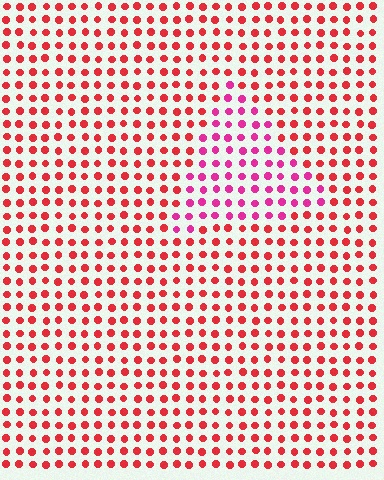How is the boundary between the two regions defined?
The boundary is defined purely by a slight shift in hue (about 33 degrees). Spacing, size, and orientation are identical on both sides.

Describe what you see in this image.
The image is filled with small red elements in a uniform arrangement. A triangle-shaped region is visible where the elements are tinted to a slightly different hue, forming a subtle color boundary.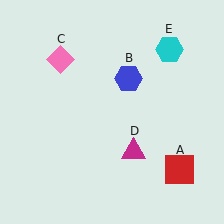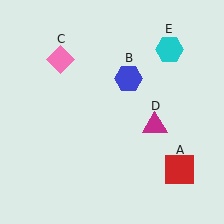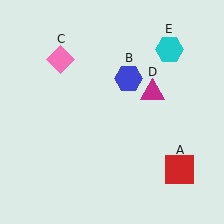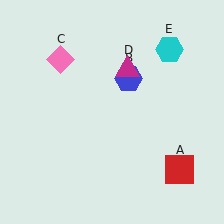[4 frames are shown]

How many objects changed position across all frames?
1 object changed position: magenta triangle (object D).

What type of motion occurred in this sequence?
The magenta triangle (object D) rotated counterclockwise around the center of the scene.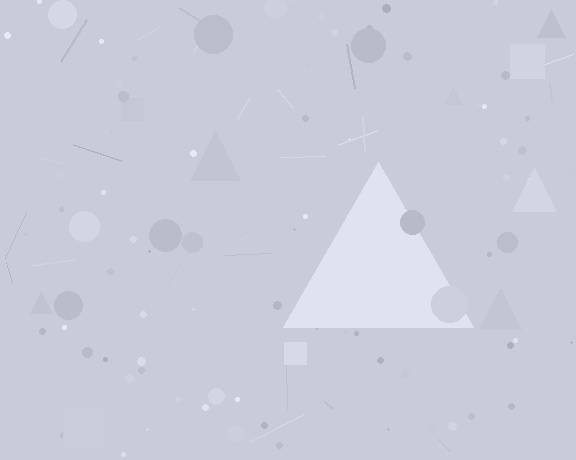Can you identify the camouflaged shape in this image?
The camouflaged shape is a triangle.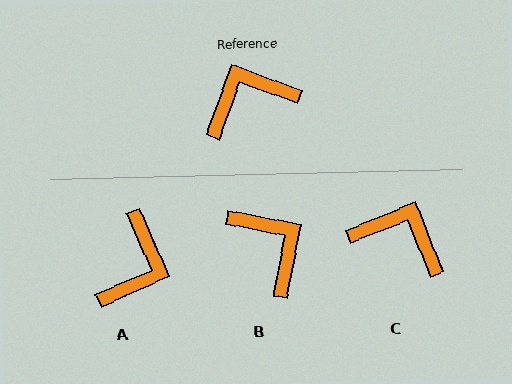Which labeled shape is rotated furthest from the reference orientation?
A, about 136 degrees away.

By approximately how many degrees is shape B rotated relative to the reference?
Approximately 81 degrees clockwise.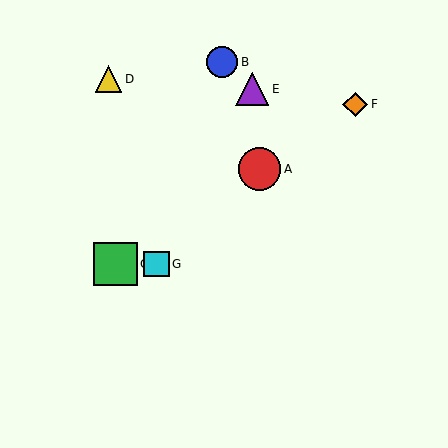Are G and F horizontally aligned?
No, G is at y≈264 and F is at y≈104.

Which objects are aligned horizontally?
Objects C, G are aligned horizontally.